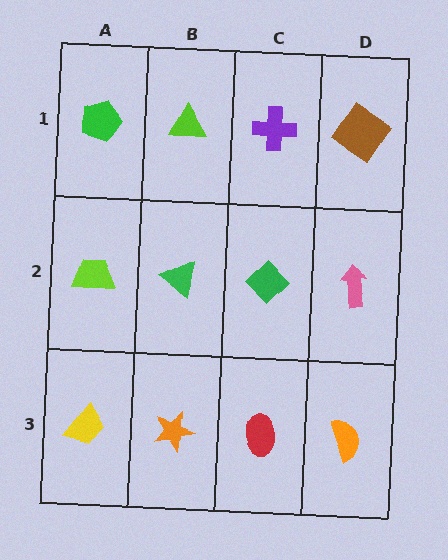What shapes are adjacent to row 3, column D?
A pink arrow (row 2, column D), a red ellipse (row 3, column C).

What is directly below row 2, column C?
A red ellipse.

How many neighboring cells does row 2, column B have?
4.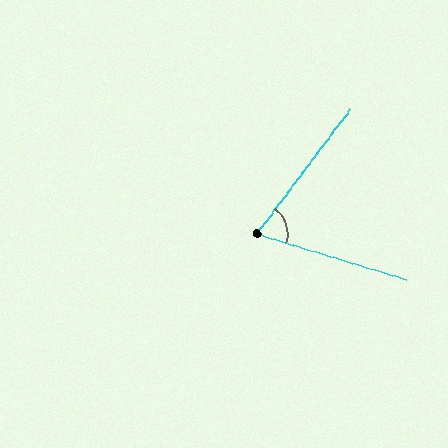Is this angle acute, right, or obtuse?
It is acute.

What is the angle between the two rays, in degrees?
Approximately 70 degrees.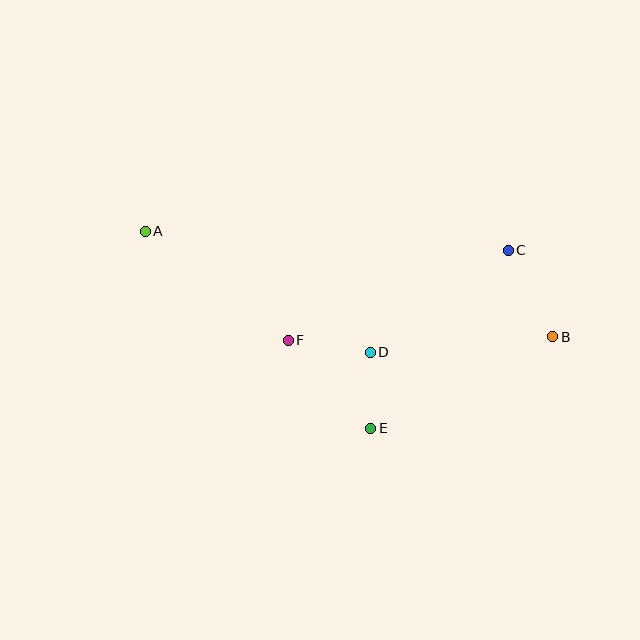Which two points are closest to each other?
Points D and E are closest to each other.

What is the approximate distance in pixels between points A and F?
The distance between A and F is approximately 180 pixels.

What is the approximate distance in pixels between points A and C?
The distance between A and C is approximately 363 pixels.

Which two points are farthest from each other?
Points A and B are farthest from each other.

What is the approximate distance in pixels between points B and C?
The distance between B and C is approximately 97 pixels.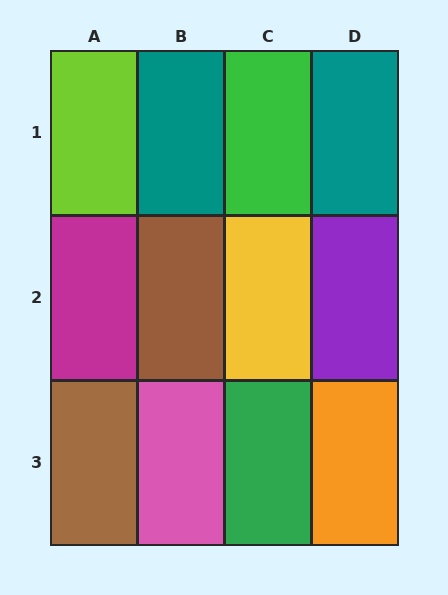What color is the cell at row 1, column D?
Teal.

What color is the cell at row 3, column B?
Pink.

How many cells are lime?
1 cell is lime.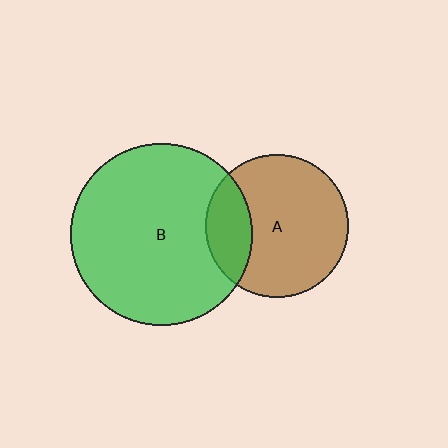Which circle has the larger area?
Circle B (green).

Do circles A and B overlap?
Yes.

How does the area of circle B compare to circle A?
Approximately 1.6 times.